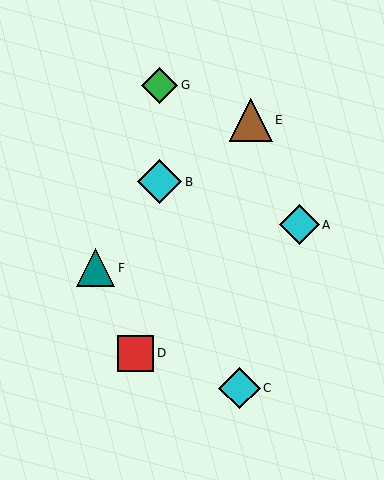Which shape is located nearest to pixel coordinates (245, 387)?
The cyan diamond (labeled C) at (240, 388) is nearest to that location.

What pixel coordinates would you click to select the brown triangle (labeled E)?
Click at (251, 120) to select the brown triangle E.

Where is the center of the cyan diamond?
The center of the cyan diamond is at (240, 388).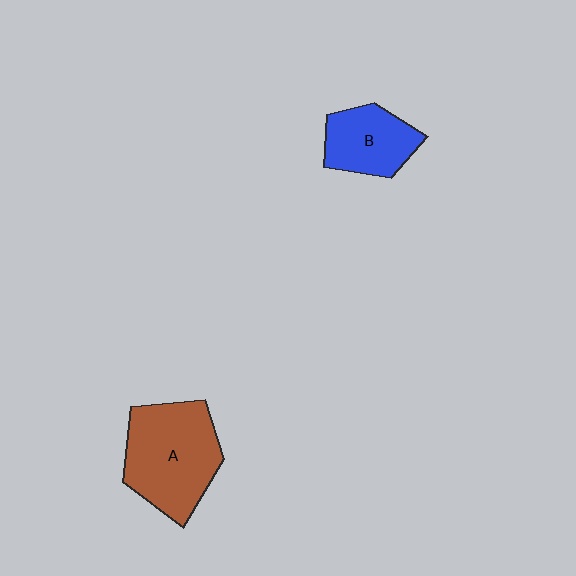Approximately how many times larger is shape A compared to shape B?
Approximately 1.7 times.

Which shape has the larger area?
Shape A (brown).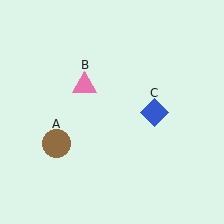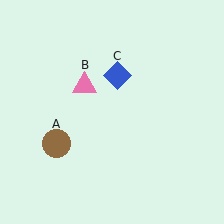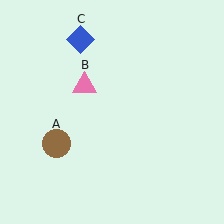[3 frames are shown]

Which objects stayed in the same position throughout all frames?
Brown circle (object A) and pink triangle (object B) remained stationary.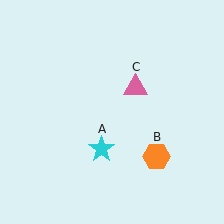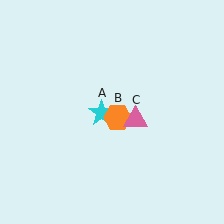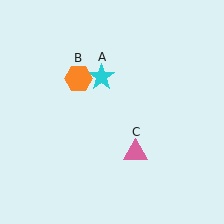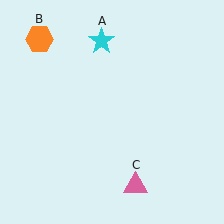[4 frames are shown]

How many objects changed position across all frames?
3 objects changed position: cyan star (object A), orange hexagon (object B), pink triangle (object C).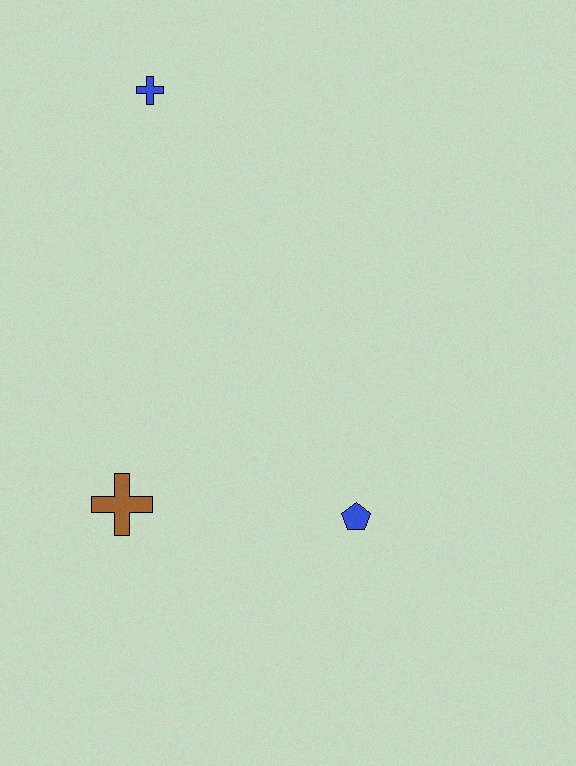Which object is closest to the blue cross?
The brown cross is closest to the blue cross.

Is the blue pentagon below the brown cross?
Yes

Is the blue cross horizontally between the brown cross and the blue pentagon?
Yes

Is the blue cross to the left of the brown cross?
No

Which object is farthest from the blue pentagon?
The blue cross is farthest from the blue pentagon.